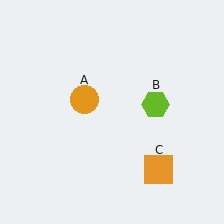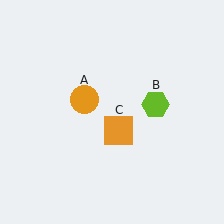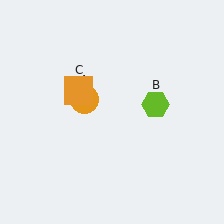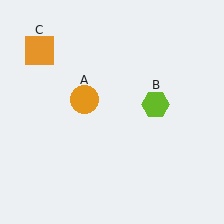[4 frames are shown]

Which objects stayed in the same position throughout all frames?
Orange circle (object A) and lime hexagon (object B) remained stationary.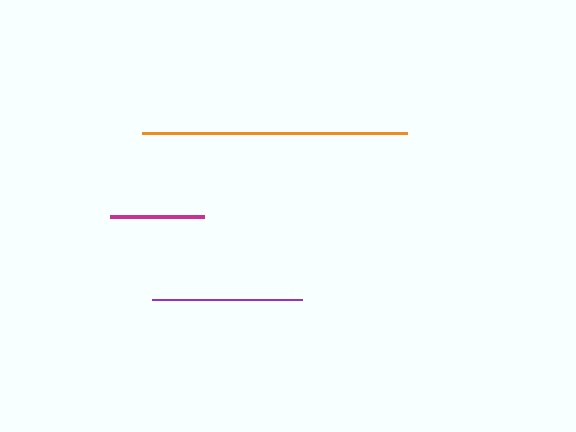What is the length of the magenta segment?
The magenta segment is approximately 95 pixels long.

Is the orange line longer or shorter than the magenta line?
The orange line is longer than the magenta line.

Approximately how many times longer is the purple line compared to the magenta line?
The purple line is approximately 1.6 times the length of the magenta line.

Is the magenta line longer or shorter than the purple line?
The purple line is longer than the magenta line.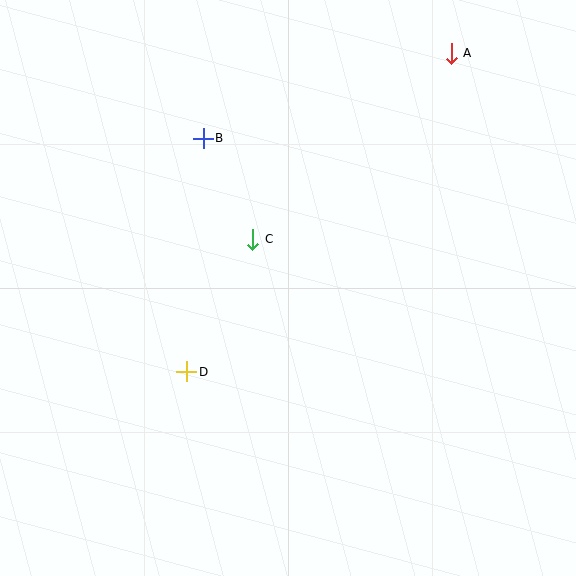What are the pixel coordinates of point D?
Point D is at (187, 372).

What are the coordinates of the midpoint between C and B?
The midpoint between C and B is at (228, 189).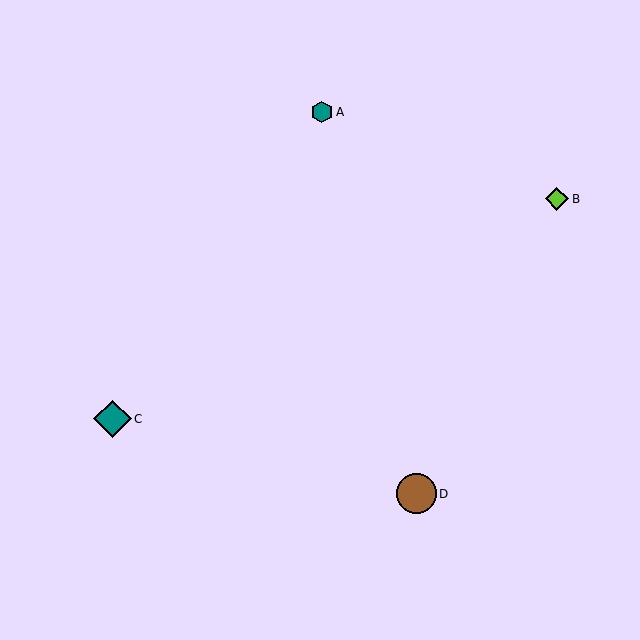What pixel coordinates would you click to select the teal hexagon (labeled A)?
Click at (322, 112) to select the teal hexagon A.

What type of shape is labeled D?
Shape D is a brown circle.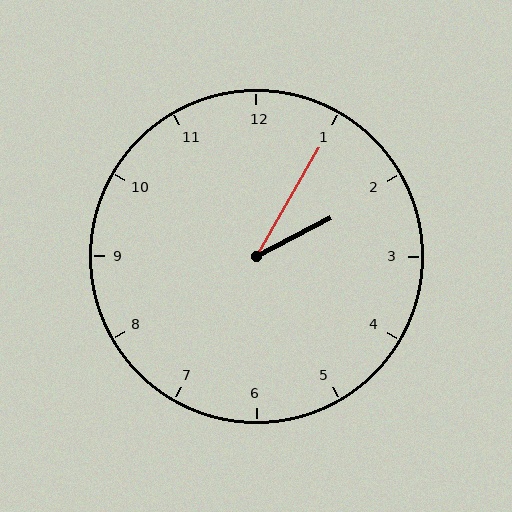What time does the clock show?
2:05.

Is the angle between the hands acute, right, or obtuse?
It is acute.